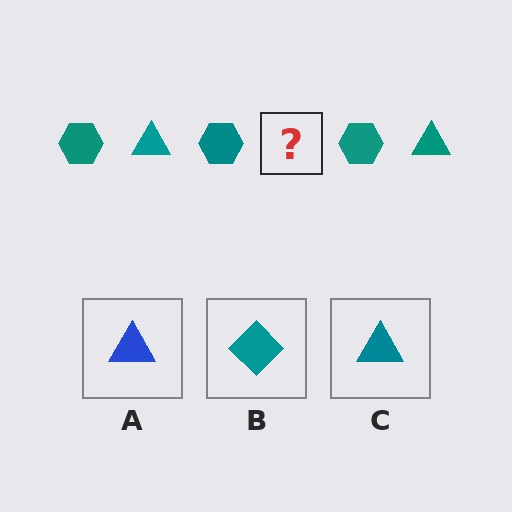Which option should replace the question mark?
Option C.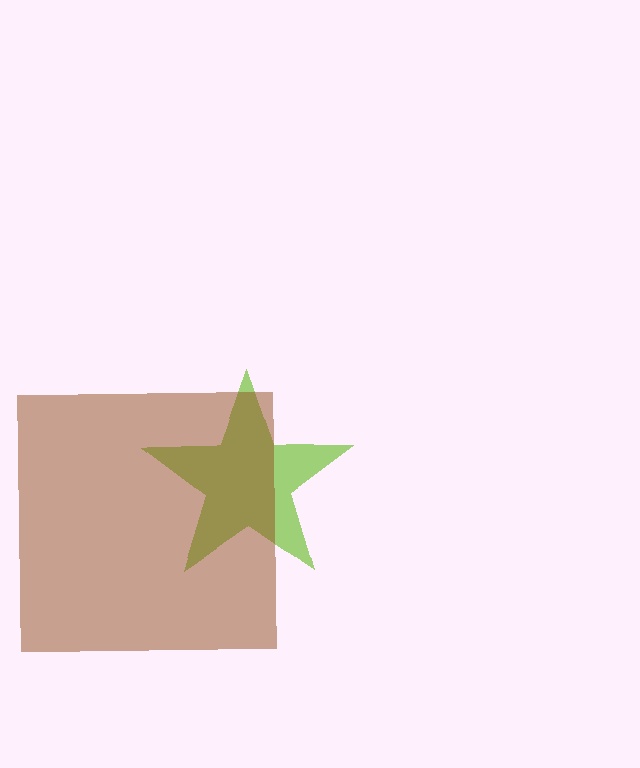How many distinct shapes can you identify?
There are 2 distinct shapes: a lime star, a brown square.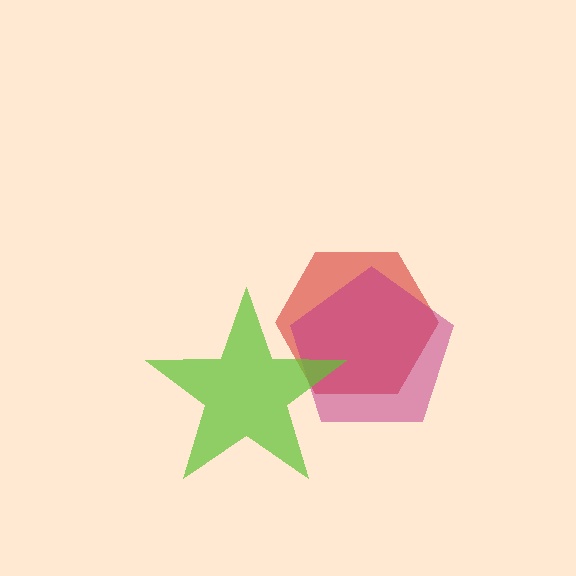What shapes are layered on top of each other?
The layered shapes are: a red hexagon, a magenta pentagon, a lime star.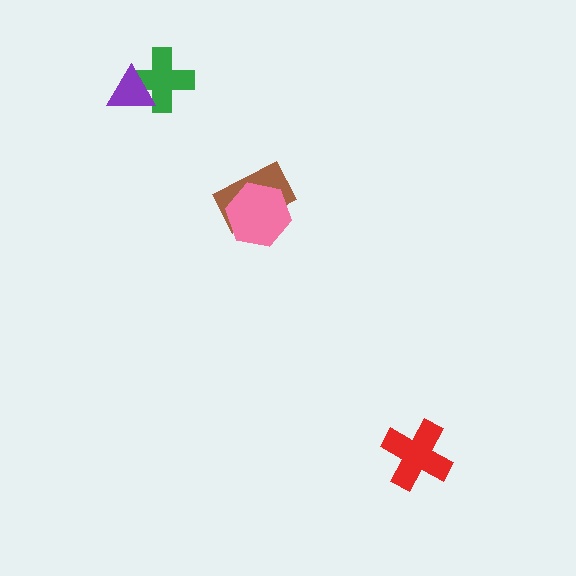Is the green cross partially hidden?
Yes, it is partially covered by another shape.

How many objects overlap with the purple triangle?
1 object overlaps with the purple triangle.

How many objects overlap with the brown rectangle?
1 object overlaps with the brown rectangle.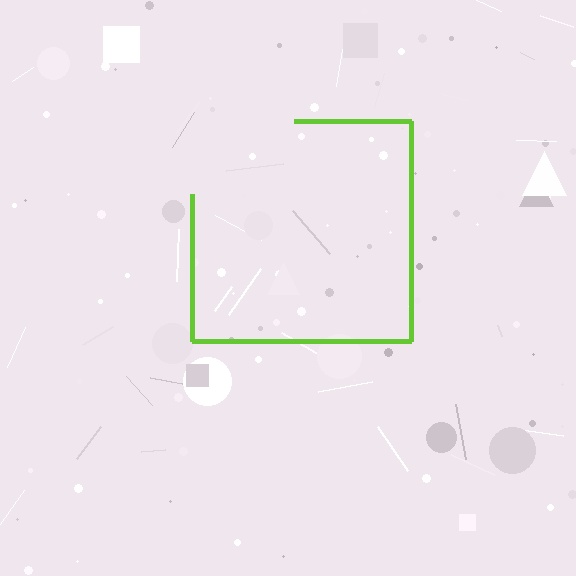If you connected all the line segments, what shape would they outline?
They would outline a square.